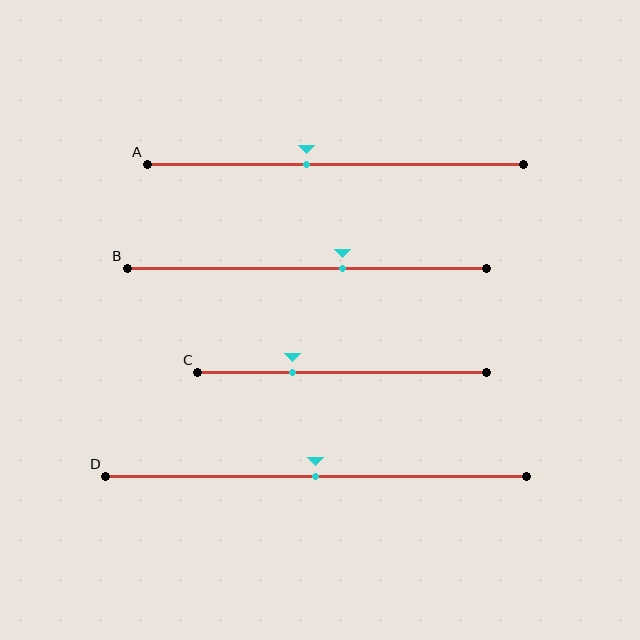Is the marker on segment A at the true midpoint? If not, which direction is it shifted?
No, the marker on segment A is shifted to the left by about 8% of the segment length.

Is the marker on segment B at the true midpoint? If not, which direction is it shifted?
No, the marker on segment B is shifted to the right by about 10% of the segment length.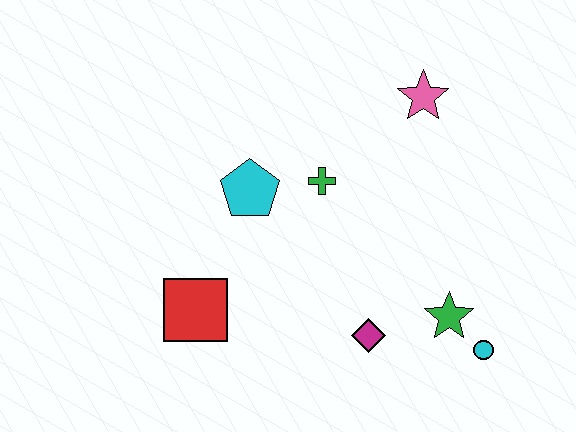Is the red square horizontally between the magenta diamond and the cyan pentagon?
No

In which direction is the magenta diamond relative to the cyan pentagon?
The magenta diamond is below the cyan pentagon.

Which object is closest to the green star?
The cyan circle is closest to the green star.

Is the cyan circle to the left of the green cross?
No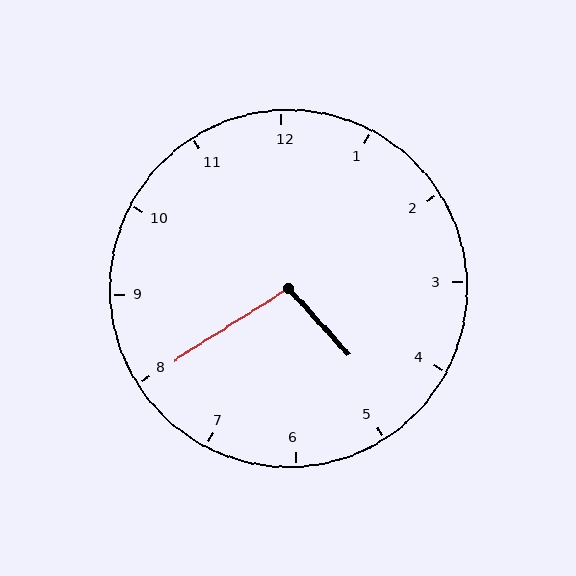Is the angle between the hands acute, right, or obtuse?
It is obtuse.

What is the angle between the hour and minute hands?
Approximately 100 degrees.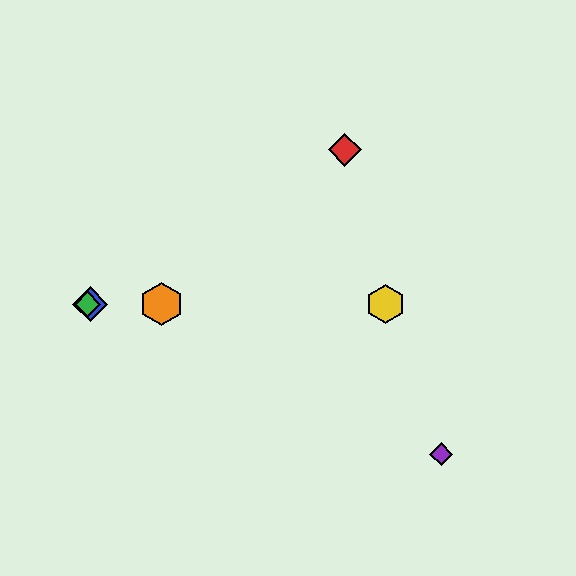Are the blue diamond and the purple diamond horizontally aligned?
No, the blue diamond is at y≈304 and the purple diamond is at y≈454.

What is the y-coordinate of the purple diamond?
The purple diamond is at y≈454.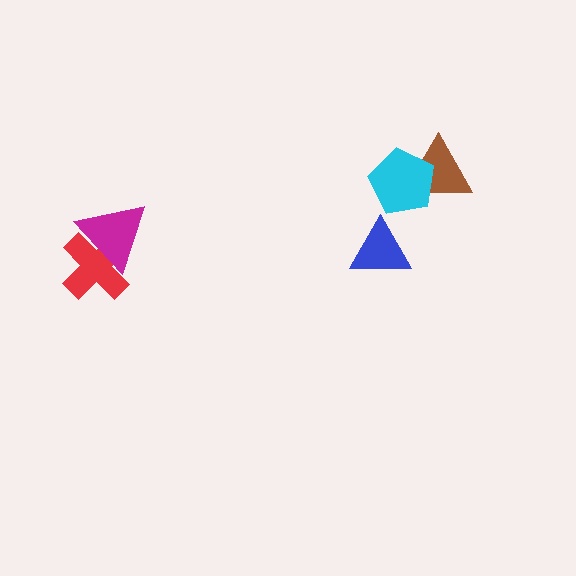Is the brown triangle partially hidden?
Yes, it is partially covered by another shape.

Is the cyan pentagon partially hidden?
No, no other shape covers it.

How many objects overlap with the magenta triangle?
1 object overlaps with the magenta triangle.